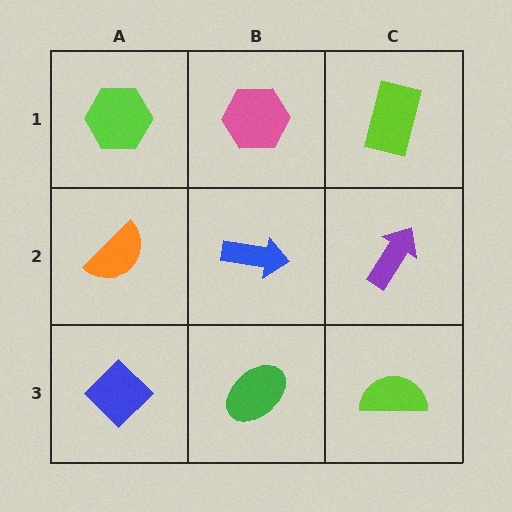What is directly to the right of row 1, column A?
A pink hexagon.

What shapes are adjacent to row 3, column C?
A purple arrow (row 2, column C), a green ellipse (row 3, column B).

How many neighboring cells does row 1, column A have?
2.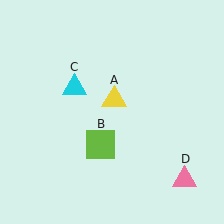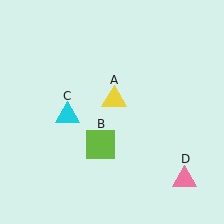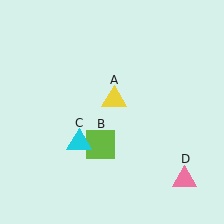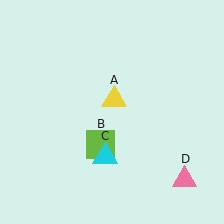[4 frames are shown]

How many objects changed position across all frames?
1 object changed position: cyan triangle (object C).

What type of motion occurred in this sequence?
The cyan triangle (object C) rotated counterclockwise around the center of the scene.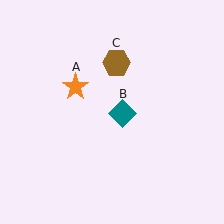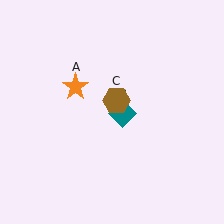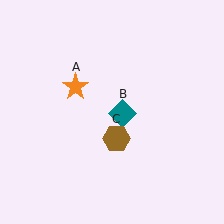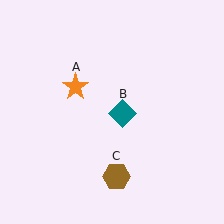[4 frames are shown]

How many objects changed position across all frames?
1 object changed position: brown hexagon (object C).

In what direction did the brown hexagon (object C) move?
The brown hexagon (object C) moved down.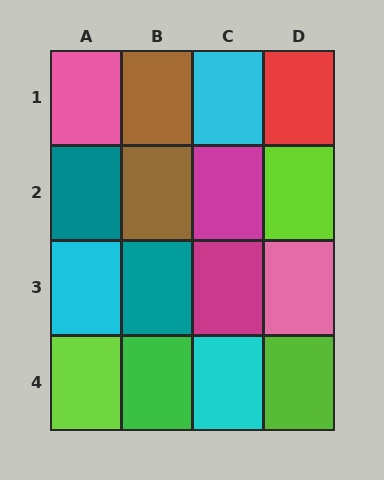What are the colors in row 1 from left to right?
Pink, brown, cyan, red.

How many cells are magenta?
2 cells are magenta.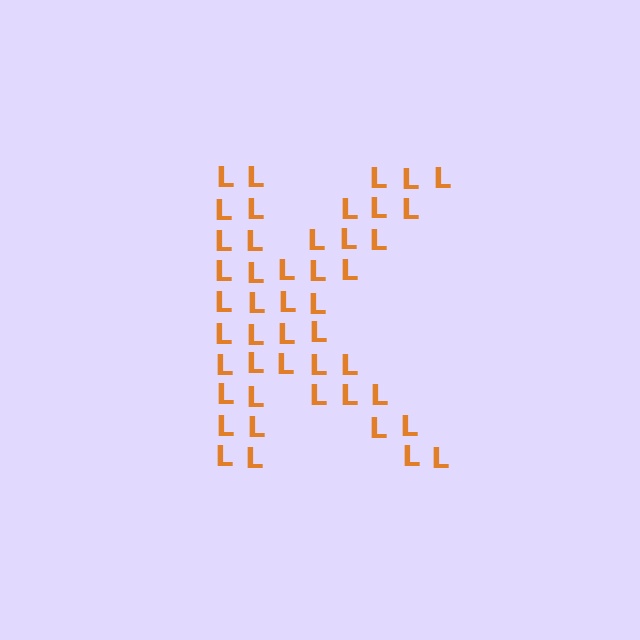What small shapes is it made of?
It is made of small letter L's.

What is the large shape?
The large shape is the letter K.